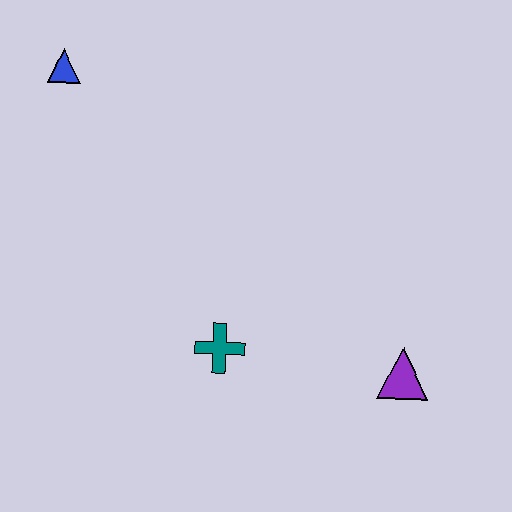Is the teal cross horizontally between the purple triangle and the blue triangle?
Yes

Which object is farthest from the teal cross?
The blue triangle is farthest from the teal cross.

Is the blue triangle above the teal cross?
Yes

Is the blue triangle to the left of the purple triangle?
Yes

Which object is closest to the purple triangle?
The teal cross is closest to the purple triangle.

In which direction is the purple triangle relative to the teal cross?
The purple triangle is to the right of the teal cross.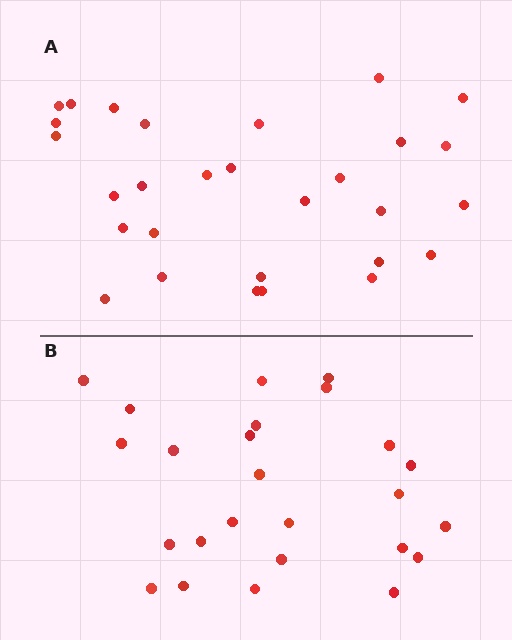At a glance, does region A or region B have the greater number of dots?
Region A (the top region) has more dots.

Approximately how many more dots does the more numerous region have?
Region A has about 4 more dots than region B.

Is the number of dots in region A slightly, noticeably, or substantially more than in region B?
Region A has only slightly more — the two regions are fairly close. The ratio is roughly 1.2 to 1.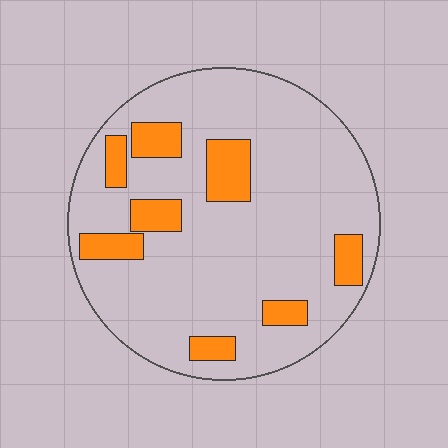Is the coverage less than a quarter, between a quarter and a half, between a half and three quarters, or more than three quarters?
Less than a quarter.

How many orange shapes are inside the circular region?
8.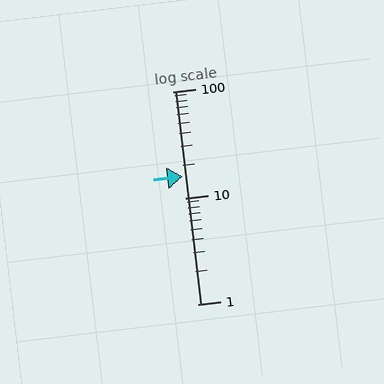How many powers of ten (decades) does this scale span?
The scale spans 2 decades, from 1 to 100.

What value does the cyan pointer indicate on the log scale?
The pointer indicates approximately 16.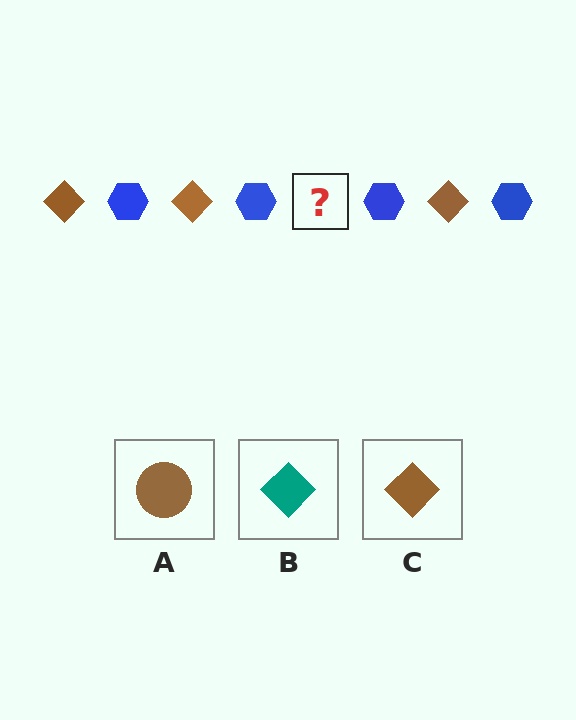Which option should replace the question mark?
Option C.